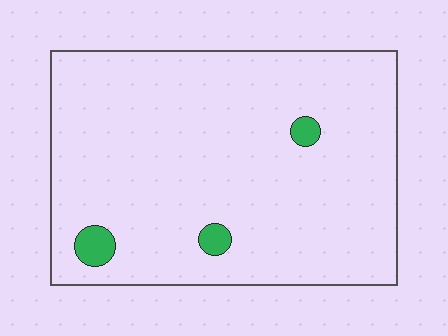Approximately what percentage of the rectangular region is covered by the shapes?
Approximately 5%.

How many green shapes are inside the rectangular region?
3.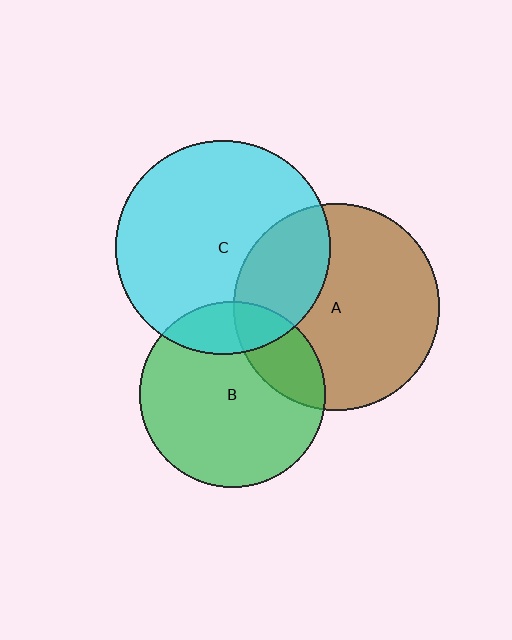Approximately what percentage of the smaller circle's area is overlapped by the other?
Approximately 20%.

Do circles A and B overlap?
Yes.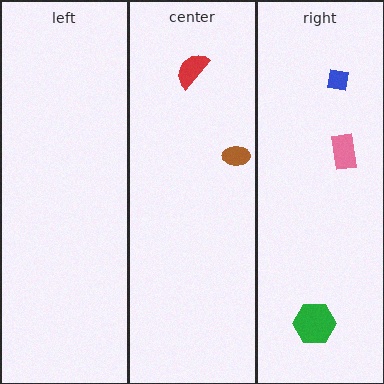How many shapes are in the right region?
3.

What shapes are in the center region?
The brown ellipse, the red semicircle.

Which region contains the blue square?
The right region.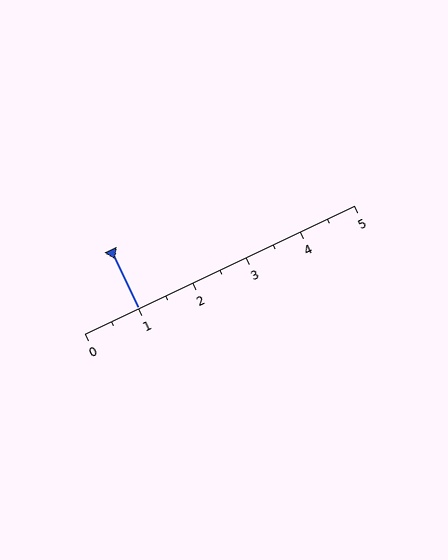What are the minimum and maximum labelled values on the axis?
The axis runs from 0 to 5.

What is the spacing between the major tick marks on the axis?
The major ticks are spaced 1 apart.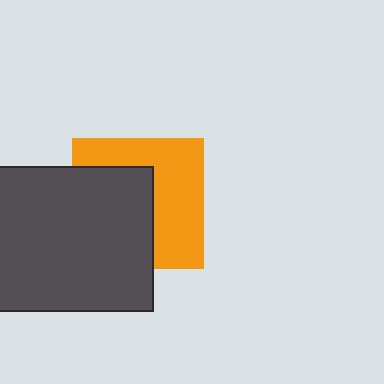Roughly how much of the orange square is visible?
About half of it is visible (roughly 51%).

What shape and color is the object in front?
The object in front is a dark gray rectangle.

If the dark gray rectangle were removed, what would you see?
You would see the complete orange square.